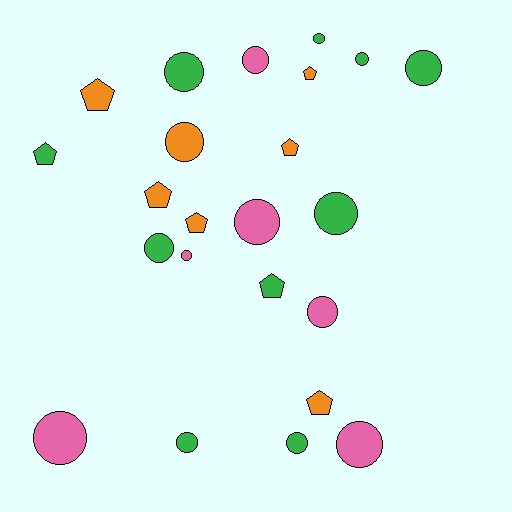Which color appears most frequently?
Green, with 10 objects.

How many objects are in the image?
There are 23 objects.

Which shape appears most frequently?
Circle, with 15 objects.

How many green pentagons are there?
There are 2 green pentagons.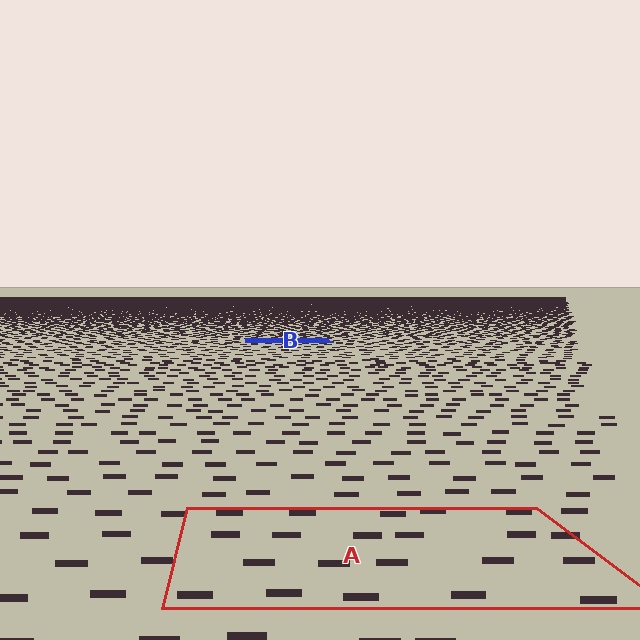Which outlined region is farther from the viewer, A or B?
Region B is farther from the viewer — the texture elements inside it appear smaller and more densely packed.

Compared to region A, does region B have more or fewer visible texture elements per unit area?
Region B has more texture elements per unit area — they are packed more densely because it is farther away.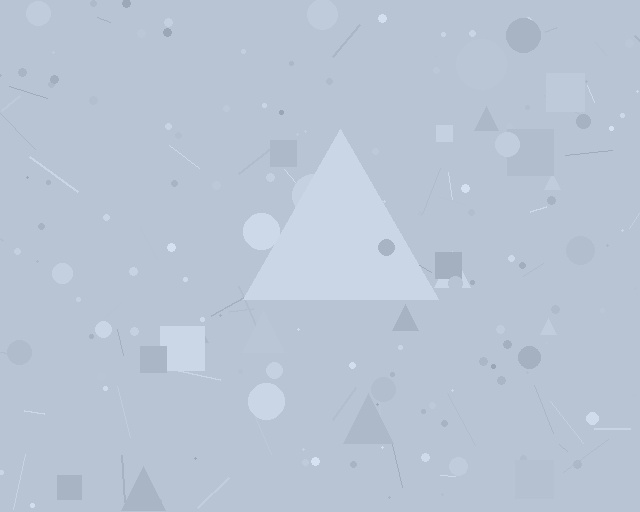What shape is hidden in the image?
A triangle is hidden in the image.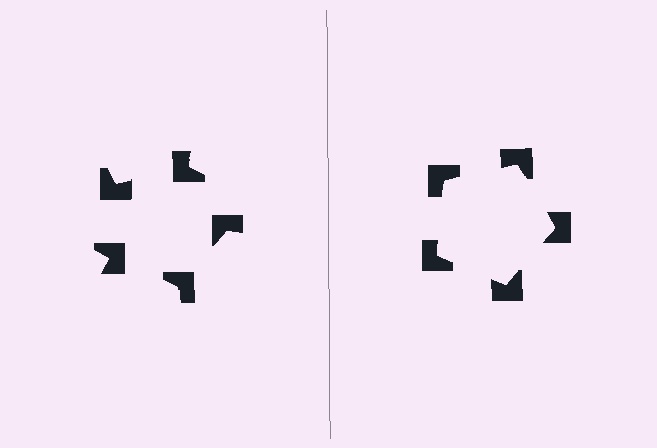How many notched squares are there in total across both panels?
10 — 5 on each side.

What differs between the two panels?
The notched squares are positioned identically on both sides; only the wedge orientations differ. On the right they align to a pentagon; on the left they are misaligned.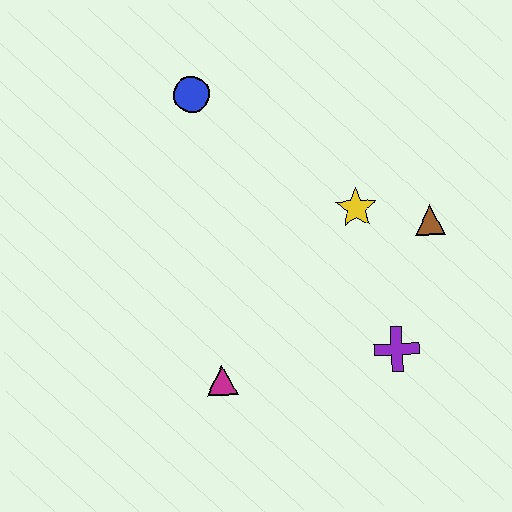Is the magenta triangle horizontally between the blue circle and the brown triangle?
Yes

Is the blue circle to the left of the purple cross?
Yes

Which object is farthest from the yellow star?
The magenta triangle is farthest from the yellow star.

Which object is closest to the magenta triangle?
The purple cross is closest to the magenta triangle.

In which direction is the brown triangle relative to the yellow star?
The brown triangle is to the right of the yellow star.